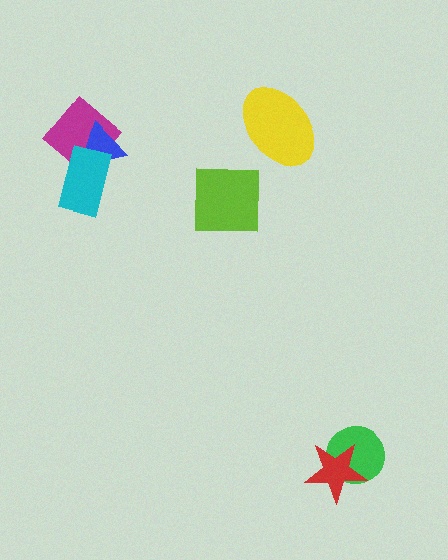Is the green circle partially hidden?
Yes, it is partially covered by another shape.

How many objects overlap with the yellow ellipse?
0 objects overlap with the yellow ellipse.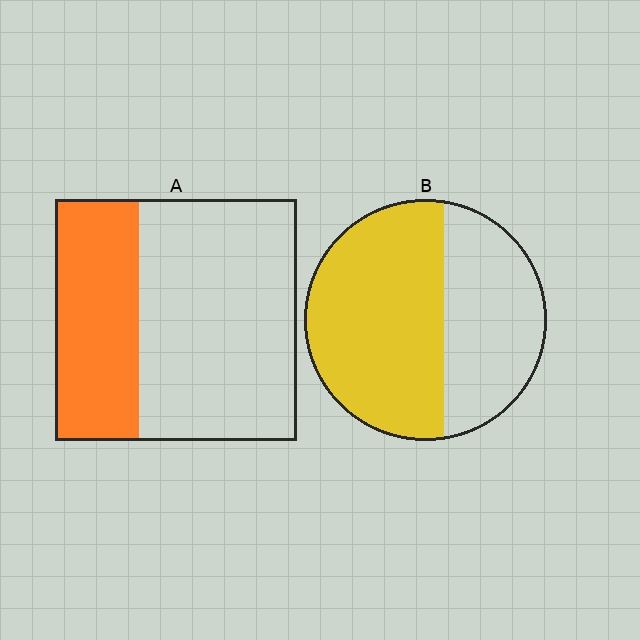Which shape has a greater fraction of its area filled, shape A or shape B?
Shape B.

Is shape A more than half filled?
No.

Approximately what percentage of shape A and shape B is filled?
A is approximately 35% and B is approximately 60%.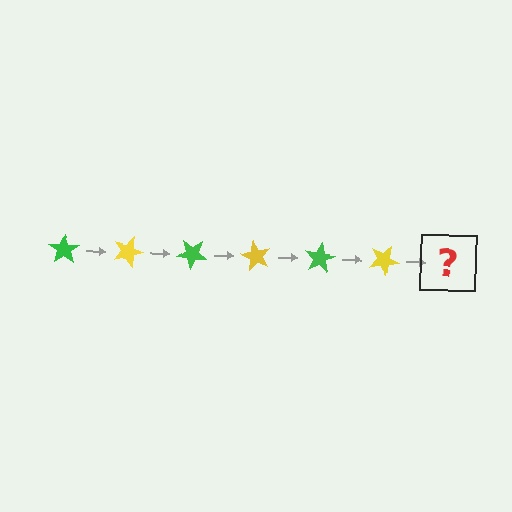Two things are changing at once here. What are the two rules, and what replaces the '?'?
The two rules are that it rotates 20 degrees each step and the color cycles through green and yellow. The '?' should be a green star, rotated 120 degrees from the start.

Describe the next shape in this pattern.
It should be a green star, rotated 120 degrees from the start.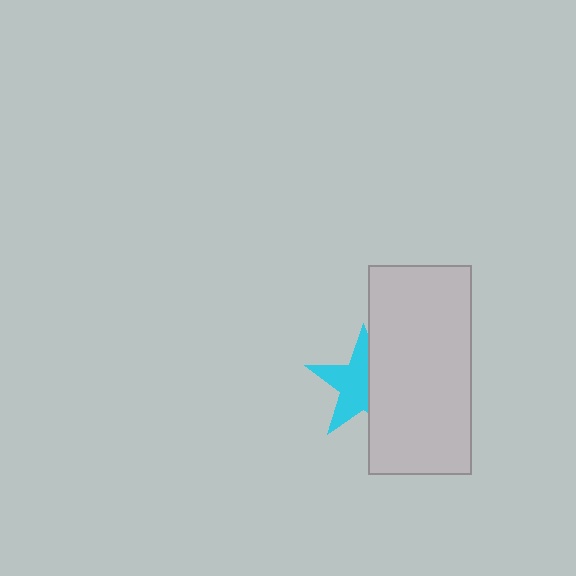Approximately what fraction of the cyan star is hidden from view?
Roughly 44% of the cyan star is hidden behind the light gray rectangle.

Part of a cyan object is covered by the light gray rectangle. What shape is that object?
It is a star.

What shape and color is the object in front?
The object in front is a light gray rectangle.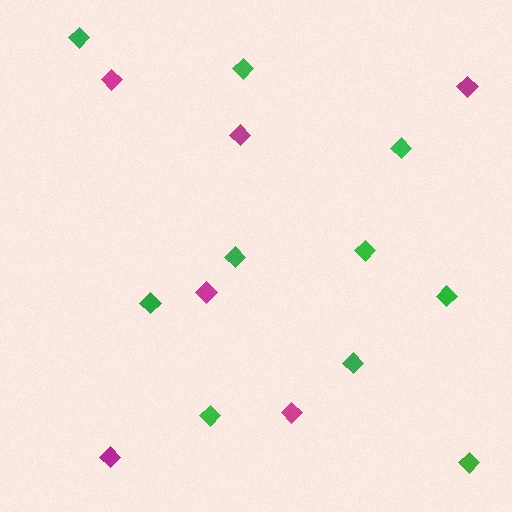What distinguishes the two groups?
There are 2 groups: one group of green diamonds (10) and one group of magenta diamonds (6).